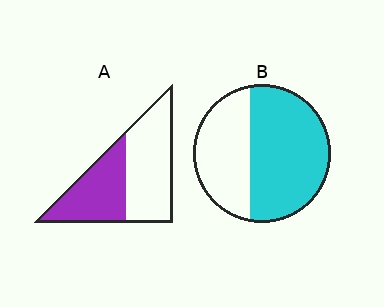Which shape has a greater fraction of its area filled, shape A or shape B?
Shape B.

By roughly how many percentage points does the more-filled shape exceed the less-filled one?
By roughly 15 percentage points (B over A).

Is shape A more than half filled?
No.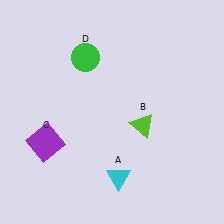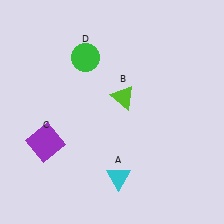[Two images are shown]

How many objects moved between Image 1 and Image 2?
1 object moved between the two images.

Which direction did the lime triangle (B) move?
The lime triangle (B) moved up.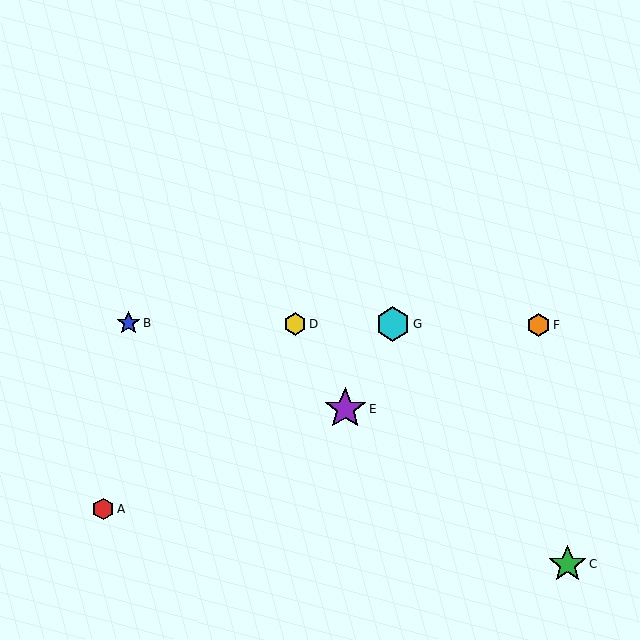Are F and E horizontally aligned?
No, F is at y≈325 and E is at y≈409.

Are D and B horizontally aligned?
Yes, both are at y≈324.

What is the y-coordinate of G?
Object G is at y≈324.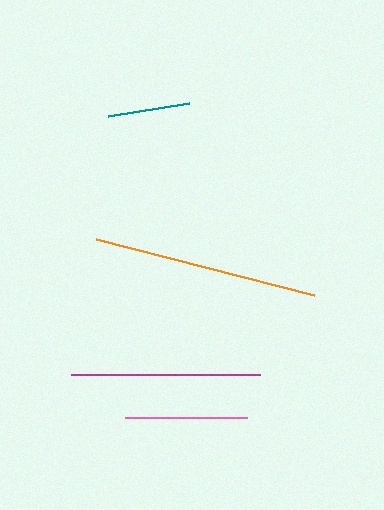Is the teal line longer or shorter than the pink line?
The pink line is longer than the teal line.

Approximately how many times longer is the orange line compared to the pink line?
The orange line is approximately 1.8 times the length of the pink line.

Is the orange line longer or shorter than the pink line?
The orange line is longer than the pink line.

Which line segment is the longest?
The orange line is the longest at approximately 225 pixels.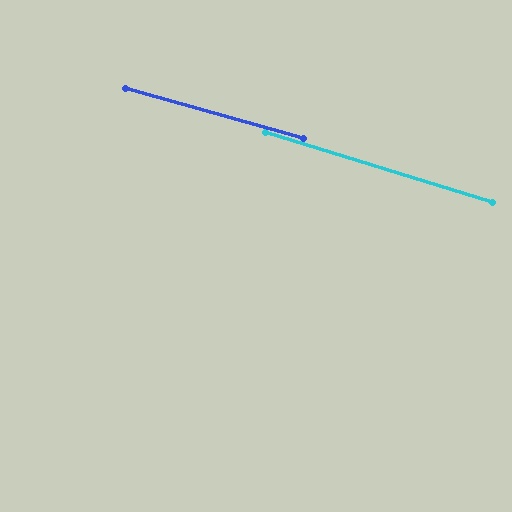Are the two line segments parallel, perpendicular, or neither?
Parallel — their directions differ by only 1.4°.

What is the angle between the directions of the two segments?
Approximately 1 degree.